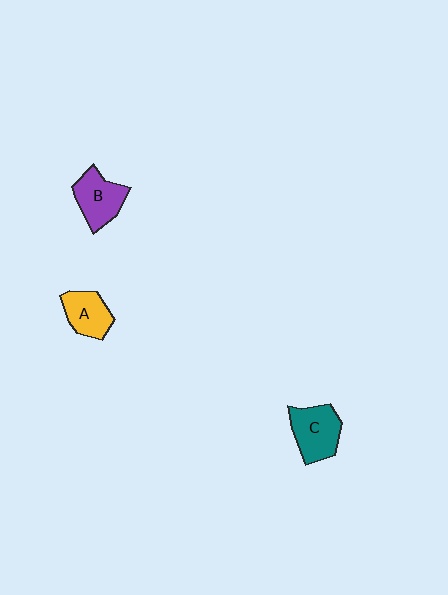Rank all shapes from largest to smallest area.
From largest to smallest: C (teal), B (purple), A (yellow).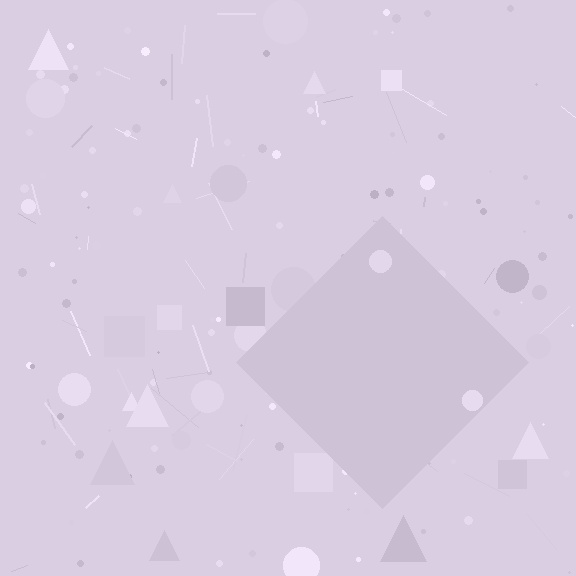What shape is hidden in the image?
A diamond is hidden in the image.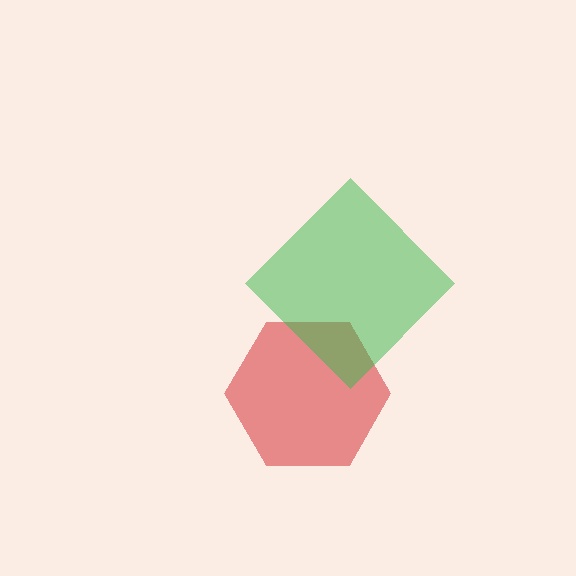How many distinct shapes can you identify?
There are 2 distinct shapes: a red hexagon, a green diamond.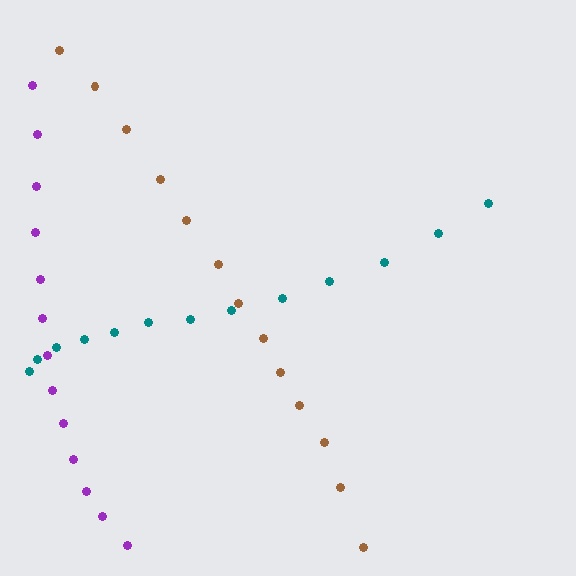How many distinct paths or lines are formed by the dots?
There are 3 distinct paths.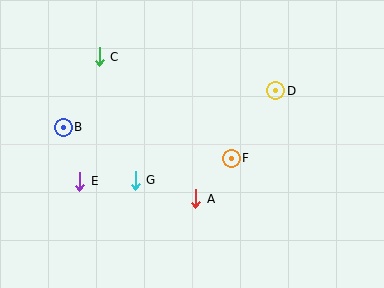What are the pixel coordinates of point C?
Point C is at (99, 57).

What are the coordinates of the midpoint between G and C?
The midpoint between G and C is at (117, 119).